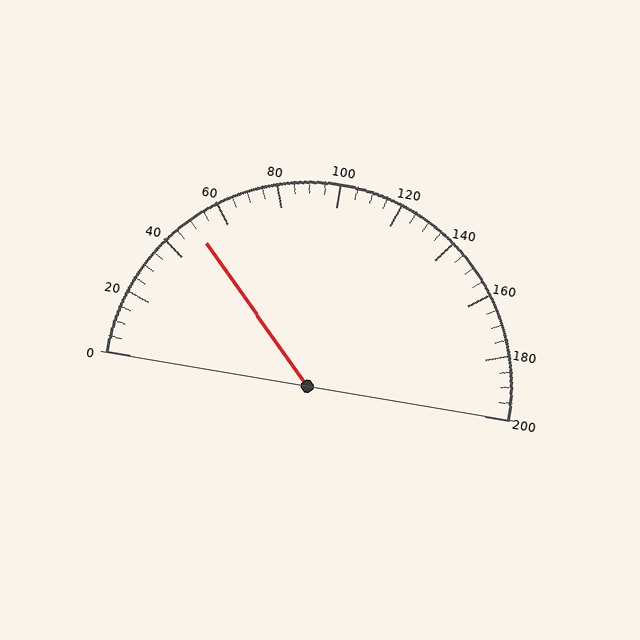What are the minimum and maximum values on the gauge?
The gauge ranges from 0 to 200.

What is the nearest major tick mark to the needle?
The nearest major tick mark is 40.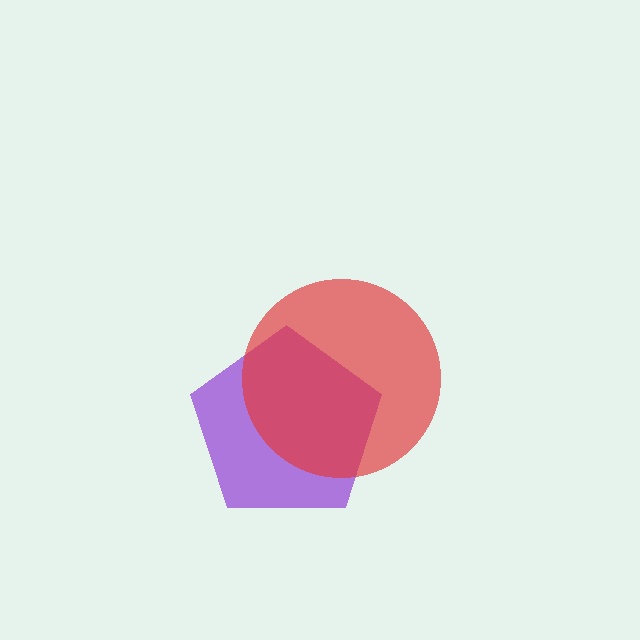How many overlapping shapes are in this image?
There are 2 overlapping shapes in the image.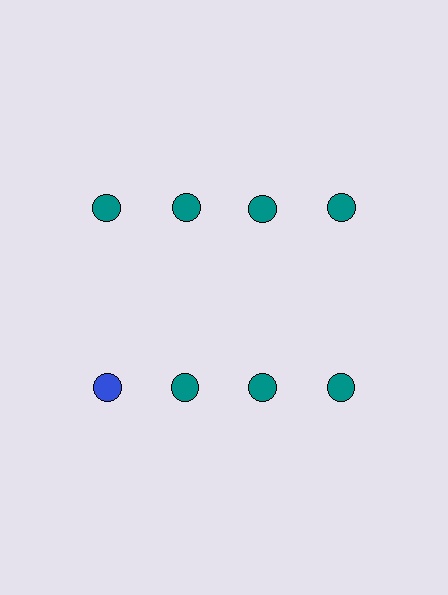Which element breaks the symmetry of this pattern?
The blue circle in the second row, leftmost column breaks the symmetry. All other shapes are teal circles.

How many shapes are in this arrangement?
There are 8 shapes arranged in a grid pattern.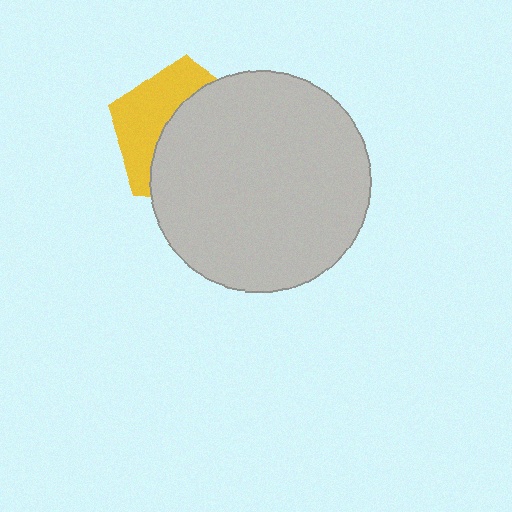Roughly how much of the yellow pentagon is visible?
A small part of it is visible (roughly 40%).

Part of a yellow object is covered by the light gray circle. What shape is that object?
It is a pentagon.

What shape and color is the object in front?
The object in front is a light gray circle.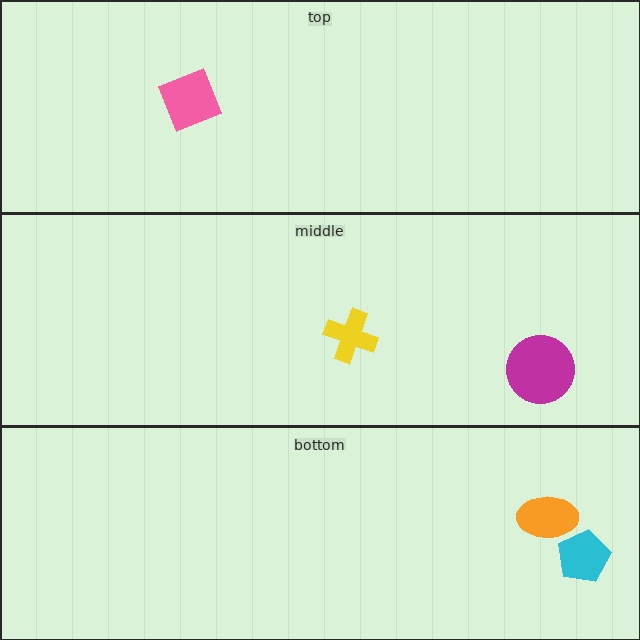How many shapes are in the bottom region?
2.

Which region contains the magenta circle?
The middle region.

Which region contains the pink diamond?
The top region.